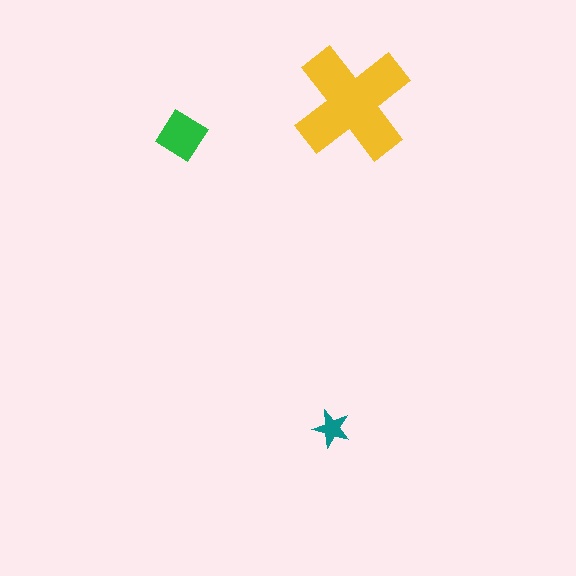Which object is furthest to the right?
The yellow cross is rightmost.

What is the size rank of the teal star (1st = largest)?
3rd.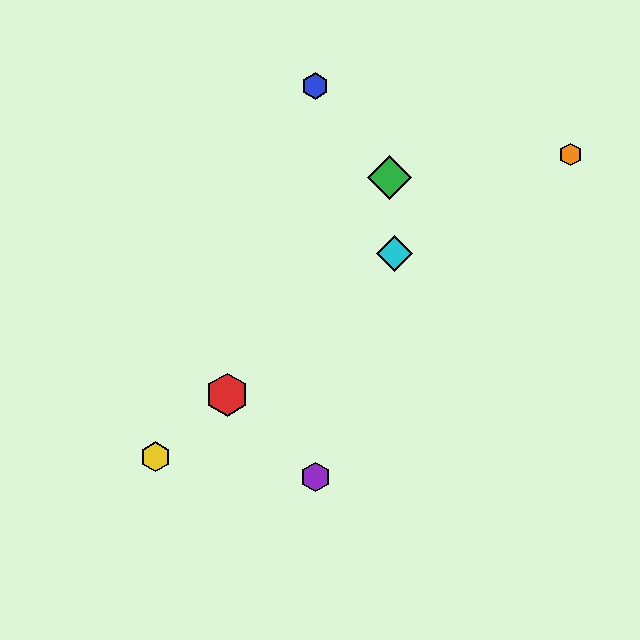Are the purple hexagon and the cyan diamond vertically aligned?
No, the purple hexagon is at x≈315 and the cyan diamond is at x≈394.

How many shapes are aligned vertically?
2 shapes (the blue hexagon, the purple hexagon) are aligned vertically.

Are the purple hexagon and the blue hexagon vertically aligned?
Yes, both are at x≈315.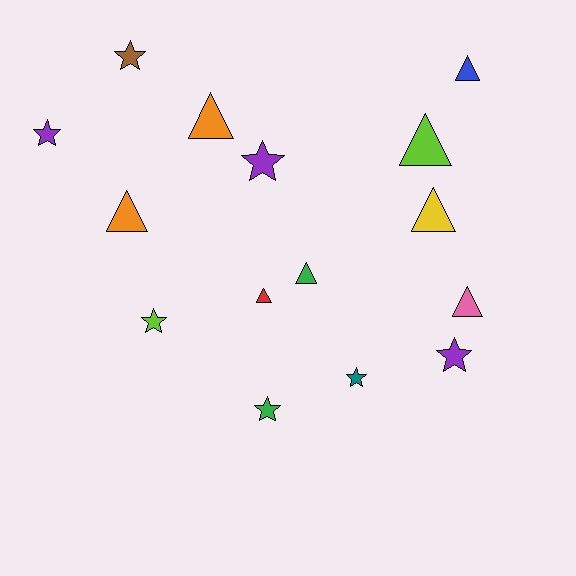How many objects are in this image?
There are 15 objects.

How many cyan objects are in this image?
There are no cyan objects.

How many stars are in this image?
There are 7 stars.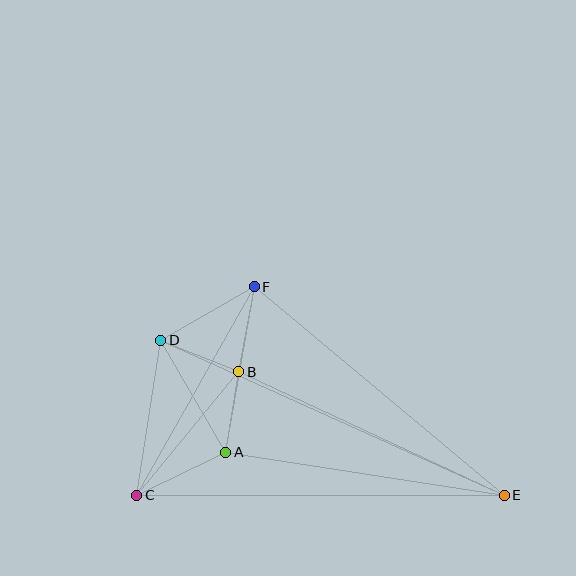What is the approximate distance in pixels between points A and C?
The distance between A and C is approximately 99 pixels.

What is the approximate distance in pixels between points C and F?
The distance between C and F is approximately 239 pixels.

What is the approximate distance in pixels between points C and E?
The distance between C and E is approximately 367 pixels.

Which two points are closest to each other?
Points A and B are closest to each other.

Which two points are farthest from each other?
Points D and E are farthest from each other.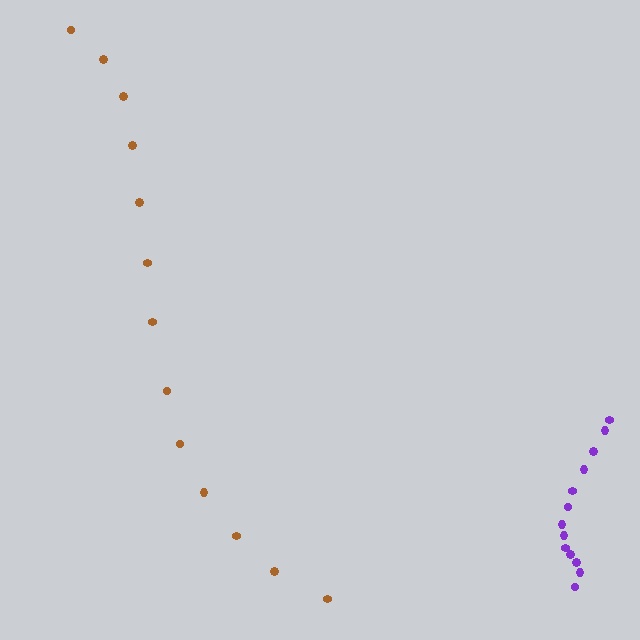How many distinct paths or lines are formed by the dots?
There are 2 distinct paths.